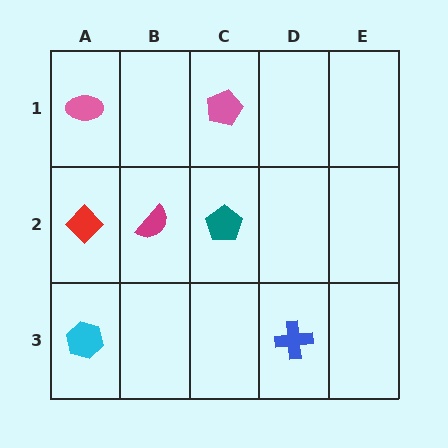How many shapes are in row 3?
2 shapes.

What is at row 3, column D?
A blue cross.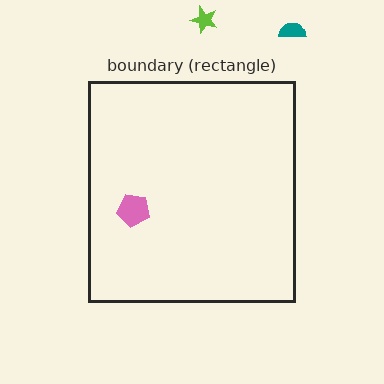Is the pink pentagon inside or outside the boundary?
Inside.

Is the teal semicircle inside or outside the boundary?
Outside.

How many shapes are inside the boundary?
1 inside, 2 outside.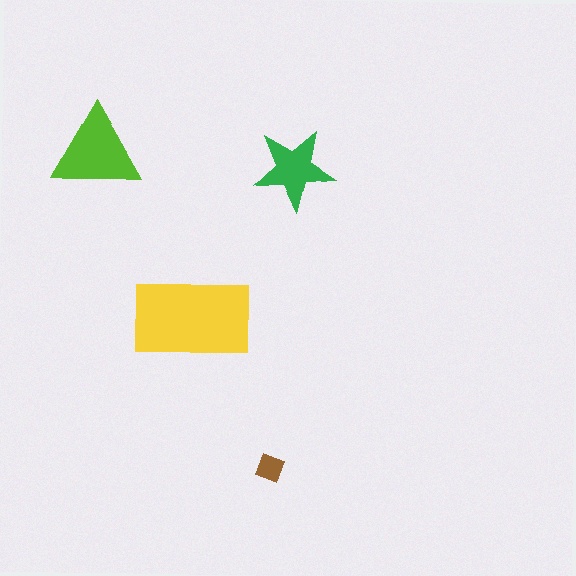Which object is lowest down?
The brown diamond is bottommost.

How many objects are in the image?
There are 4 objects in the image.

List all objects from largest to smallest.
The yellow rectangle, the lime triangle, the green star, the brown diamond.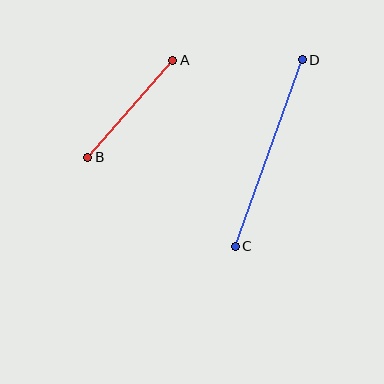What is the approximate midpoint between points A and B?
The midpoint is at approximately (130, 109) pixels.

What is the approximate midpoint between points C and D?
The midpoint is at approximately (269, 153) pixels.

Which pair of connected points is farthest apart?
Points C and D are farthest apart.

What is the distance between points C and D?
The distance is approximately 198 pixels.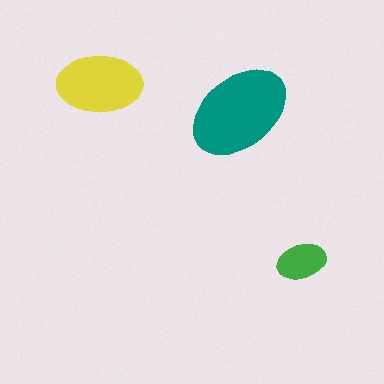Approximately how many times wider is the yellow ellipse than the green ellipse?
About 1.5 times wider.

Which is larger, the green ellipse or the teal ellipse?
The teal one.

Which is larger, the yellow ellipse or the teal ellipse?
The teal one.